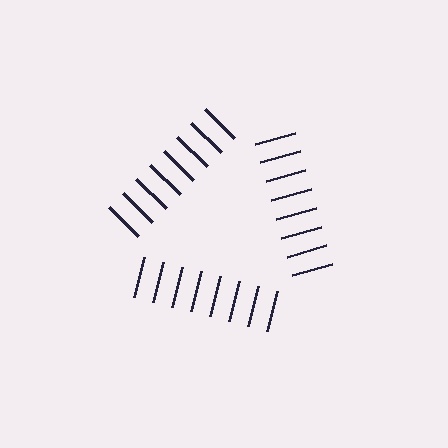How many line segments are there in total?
24 — 8 along each of the 3 edges.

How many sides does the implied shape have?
3 sides — the line-ends trace a triangle.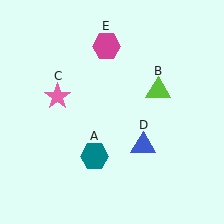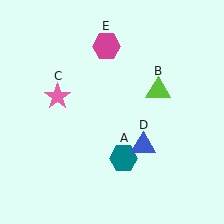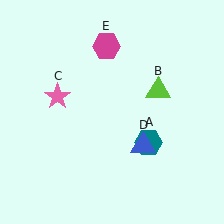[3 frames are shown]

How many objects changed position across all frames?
1 object changed position: teal hexagon (object A).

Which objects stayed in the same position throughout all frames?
Lime triangle (object B) and pink star (object C) and blue triangle (object D) and magenta hexagon (object E) remained stationary.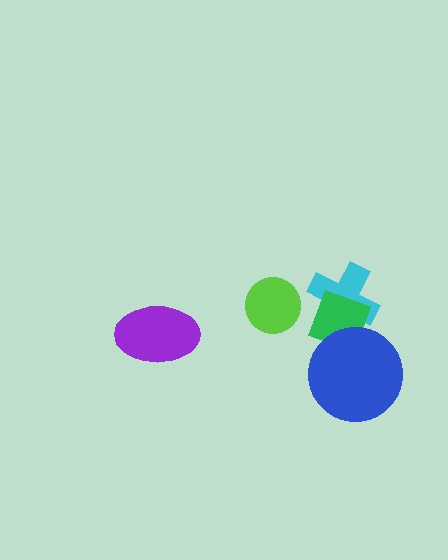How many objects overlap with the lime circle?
0 objects overlap with the lime circle.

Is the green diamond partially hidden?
Yes, it is partially covered by another shape.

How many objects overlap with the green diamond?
2 objects overlap with the green diamond.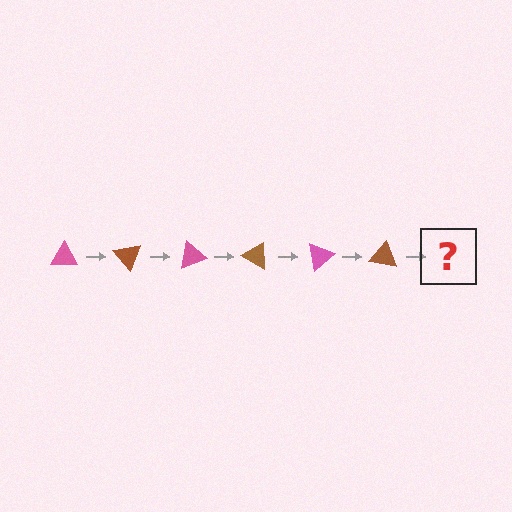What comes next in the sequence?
The next element should be a pink triangle, rotated 300 degrees from the start.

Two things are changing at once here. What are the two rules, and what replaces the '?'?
The two rules are that it rotates 50 degrees each step and the color cycles through pink and brown. The '?' should be a pink triangle, rotated 300 degrees from the start.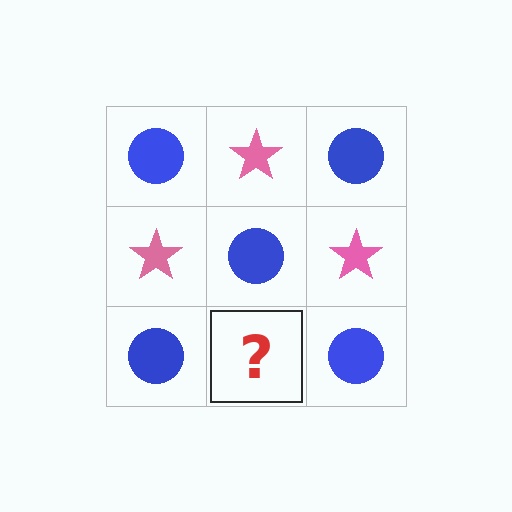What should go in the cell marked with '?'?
The missing cell should contain a pink star.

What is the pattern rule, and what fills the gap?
The rule is that it alternates blue circle and pink star in a checkerboard pattern. The gap should be filled with a pink star.